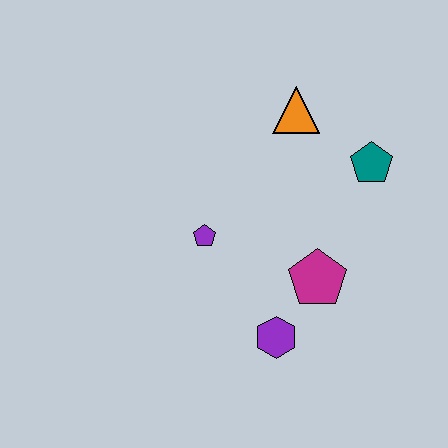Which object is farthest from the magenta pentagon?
The orange triangle is farthest from the magenta pentagon.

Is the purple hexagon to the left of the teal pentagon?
Yes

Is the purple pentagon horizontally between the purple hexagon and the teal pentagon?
No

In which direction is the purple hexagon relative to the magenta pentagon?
The purple hexagon is below the magenta pentagon.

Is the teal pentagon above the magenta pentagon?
Yes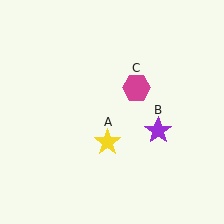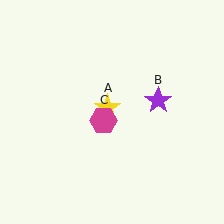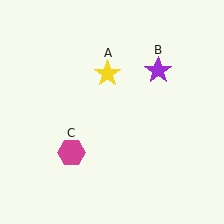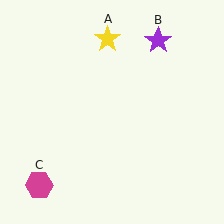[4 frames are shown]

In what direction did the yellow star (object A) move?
The yellow star (object A) moved up.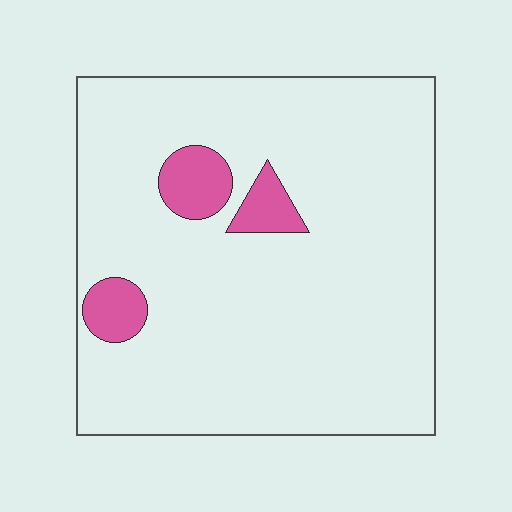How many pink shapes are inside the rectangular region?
3.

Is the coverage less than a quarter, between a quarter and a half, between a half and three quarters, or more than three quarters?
Less than a quarter.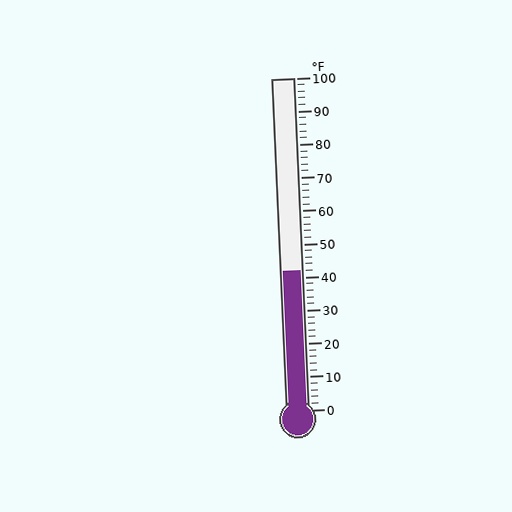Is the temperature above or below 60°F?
The temperature is below 60°F.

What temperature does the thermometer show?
The thermometer shows approximately 42°F.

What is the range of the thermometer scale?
The thermometer scale ranges from 0°F to 100°F.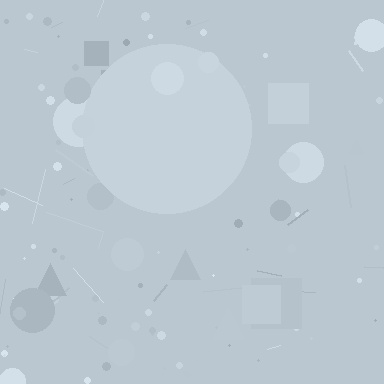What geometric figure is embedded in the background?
A circle is embedded in the background.